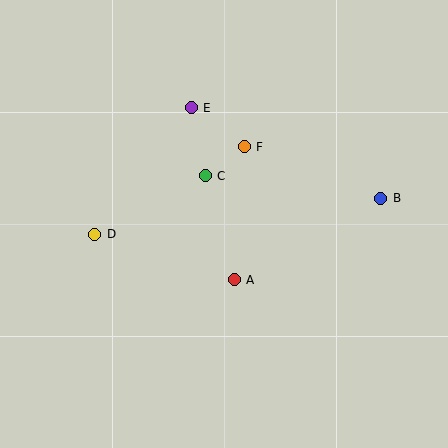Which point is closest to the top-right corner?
Point B is closest to the top-right corner.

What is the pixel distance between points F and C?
The distance between F and C is 48 pixels.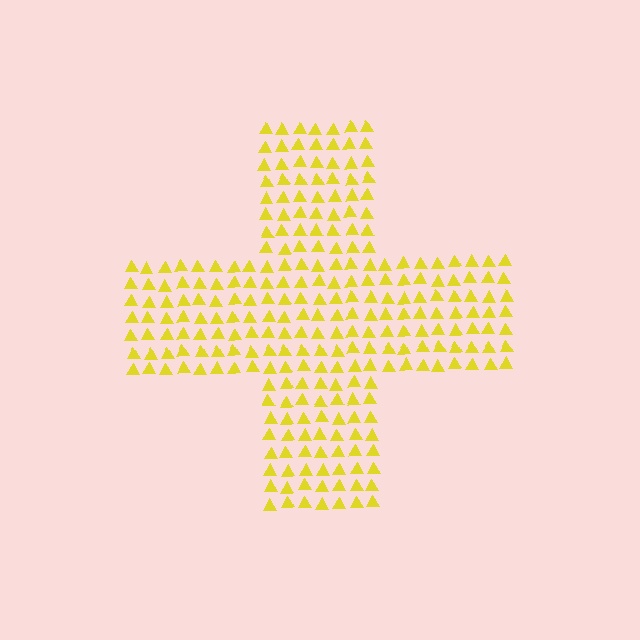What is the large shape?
The large shape is a cross.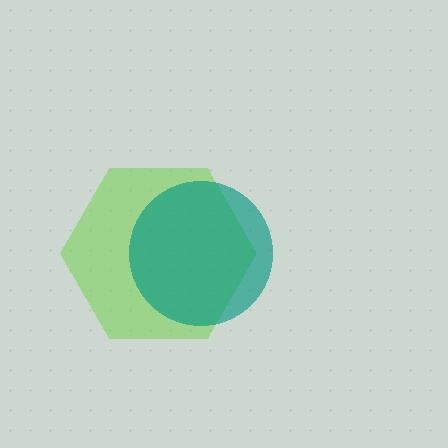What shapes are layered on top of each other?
The layered shapes are: a lime hexagon, a teal circle.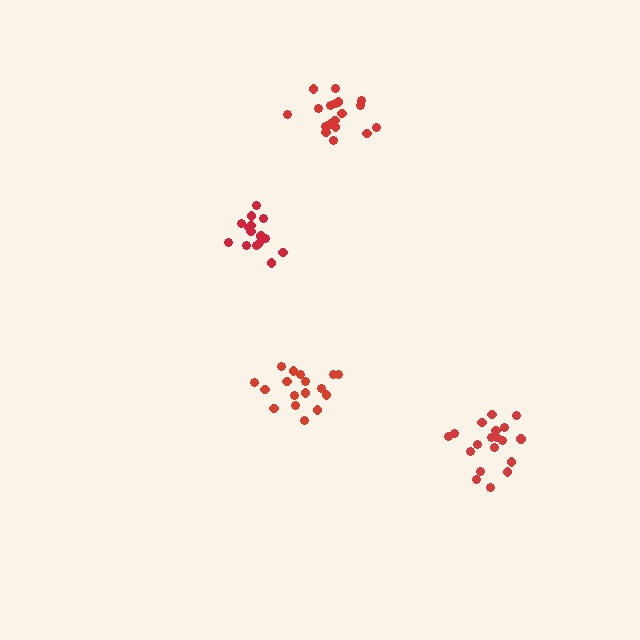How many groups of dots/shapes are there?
There are 4 groups.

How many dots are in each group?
Group 1: 16 dots, Group 2: 17 dots, Group 3: 20 dots, Group 4: 20 dots (73 total).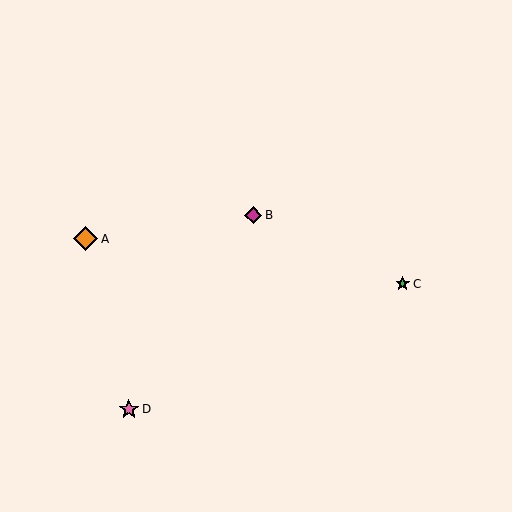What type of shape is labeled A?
Shape A is an orange diamond.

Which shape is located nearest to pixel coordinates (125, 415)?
The pink star (labeled D) at (129, 409) is nearest to that location.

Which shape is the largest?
The orange diamond (labeled A) is the largest.